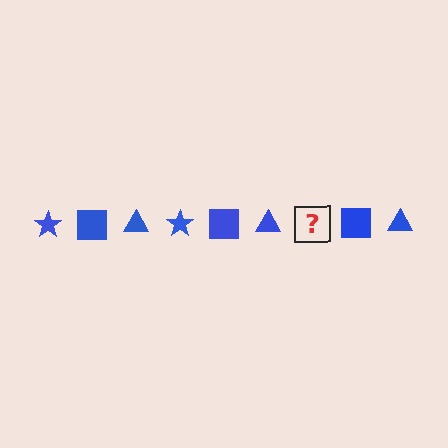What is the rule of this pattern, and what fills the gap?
The rule is that the pattern cycles through star, square, triangle shapes in blue. The gap should be filled with a blue star.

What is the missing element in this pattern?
The missing element is a blue star.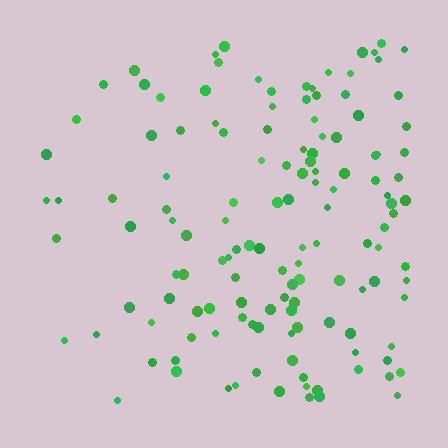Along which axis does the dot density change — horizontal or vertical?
Horizontal.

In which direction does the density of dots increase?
From left to right, with the right side densest.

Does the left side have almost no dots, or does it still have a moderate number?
Still a moderate number, just noticeably fewer than the right.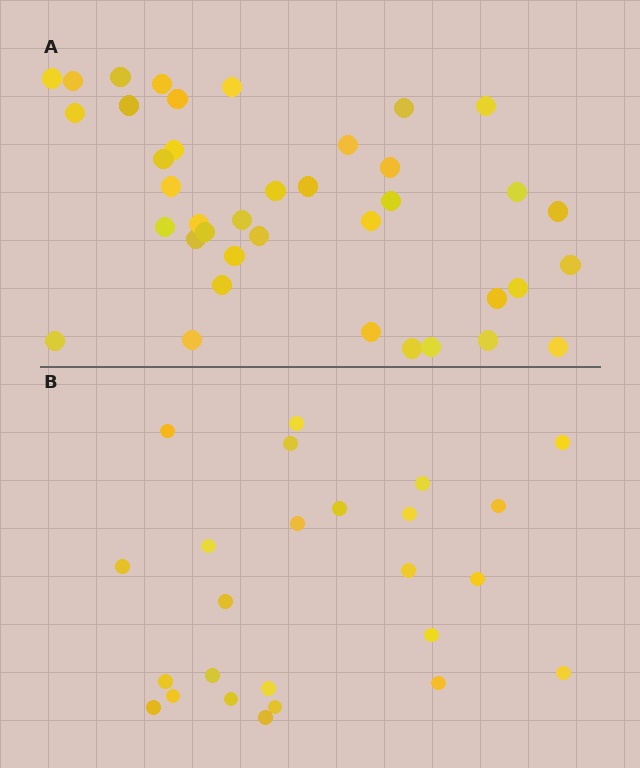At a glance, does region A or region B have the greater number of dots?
Region A (the top region) has more dots.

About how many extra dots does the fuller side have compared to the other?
Region A has approximately 15 more dots than region B.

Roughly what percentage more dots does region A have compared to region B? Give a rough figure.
About 55% more.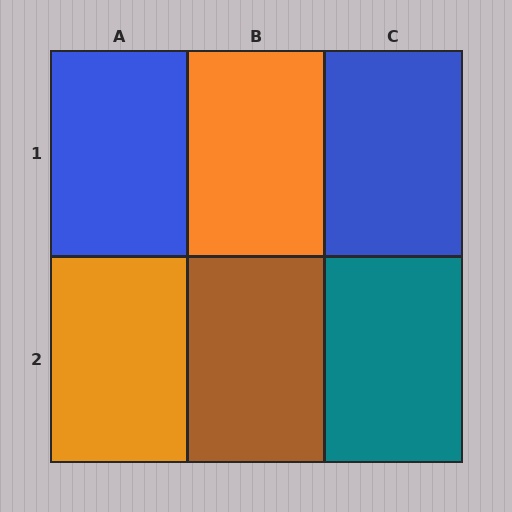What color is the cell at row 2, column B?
Brown.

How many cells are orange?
2 cells are orange.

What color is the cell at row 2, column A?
Orange.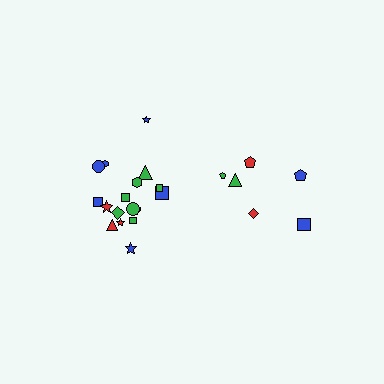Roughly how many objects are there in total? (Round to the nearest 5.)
Roughly 25 objects in total.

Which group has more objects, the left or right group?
The left group.